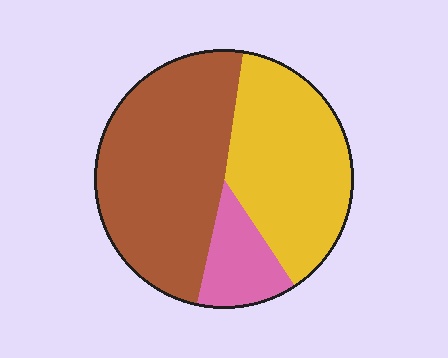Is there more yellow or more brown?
Brown.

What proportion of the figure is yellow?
Yellow covers about 40% of the figure.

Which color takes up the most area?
Brown, at roughly 50%.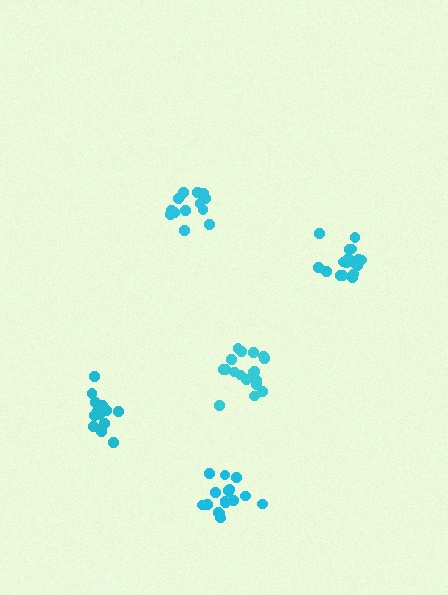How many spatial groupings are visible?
There are 5 spatial groupings.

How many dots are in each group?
Group 1: 14 dots, Group 2: 17 dots, Group 3: 19 dots, Group 4: 14 dots, Group 5: 18 dots (82 total).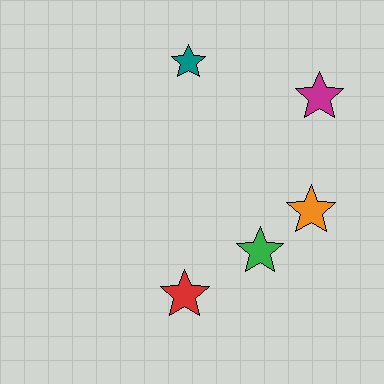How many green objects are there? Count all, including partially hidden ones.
There is 1 green object.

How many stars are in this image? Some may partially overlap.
There are 5 stars.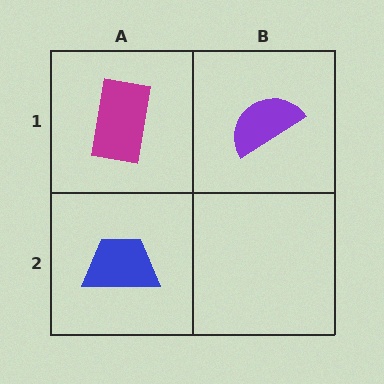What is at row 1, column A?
A magenta rectangle.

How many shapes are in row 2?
1 shape.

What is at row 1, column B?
A purple semicircle.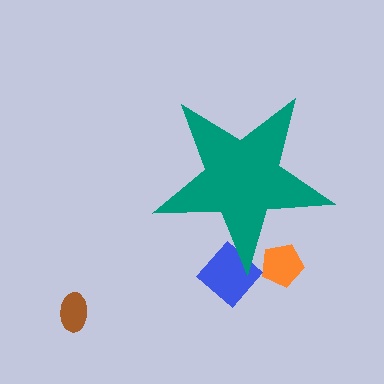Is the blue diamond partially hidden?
Yes, the blue diamond is partially hidden behind the teal star.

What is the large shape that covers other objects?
A teal star.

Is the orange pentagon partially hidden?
Yes, the orange pentagon is partially hidden behind the teal star.